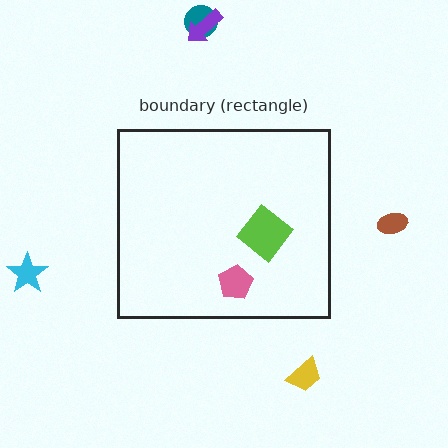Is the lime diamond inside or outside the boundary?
Inside.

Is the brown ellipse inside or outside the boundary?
Outside.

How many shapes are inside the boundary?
2 inside, 5 outside.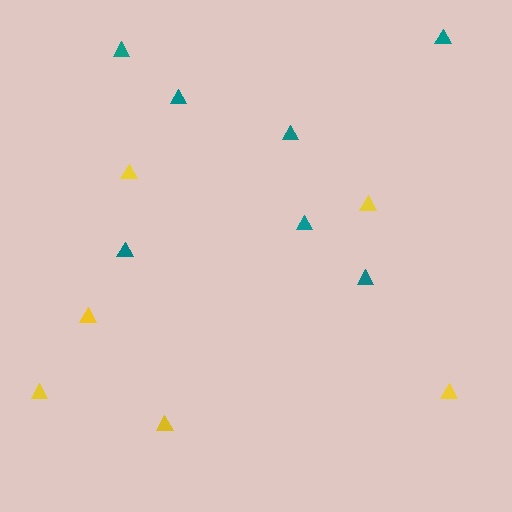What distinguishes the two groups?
There are 2 groups: one group of yellow triangles (6) and one group of teal triangles (7).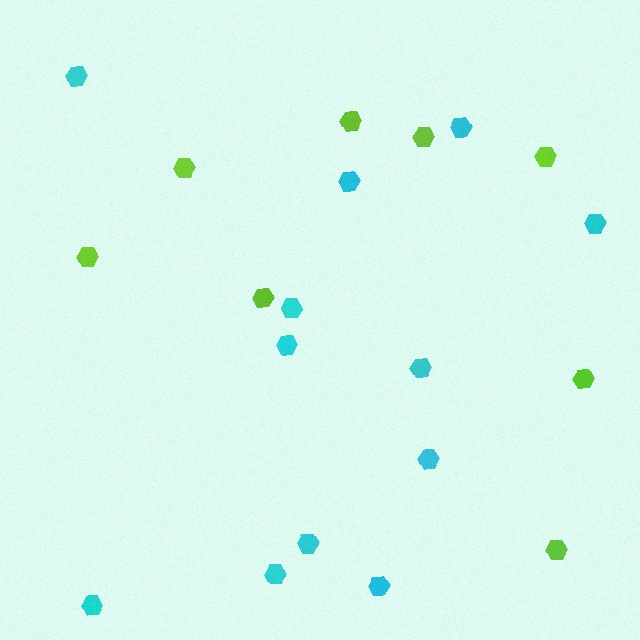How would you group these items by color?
There are 2 groups: one group of lime hexagons (8) and one group of cyan hexagons (12).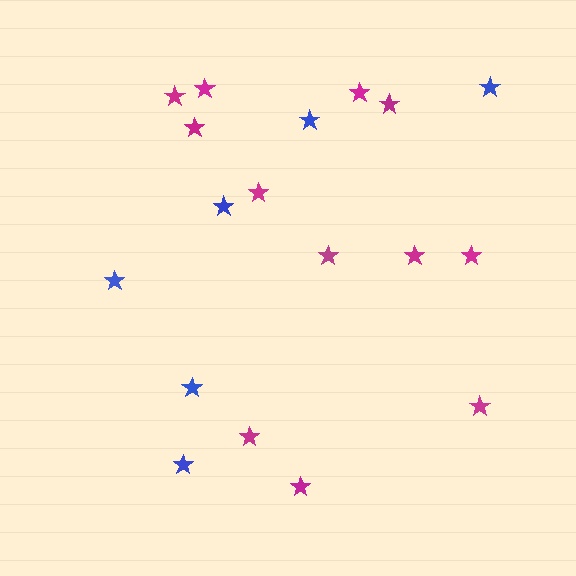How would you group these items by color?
There are 2 groups: one group of blue stars (6) and one group of magenta stars (12).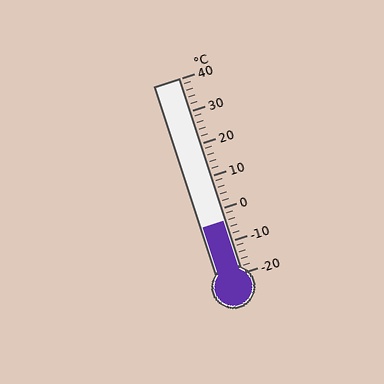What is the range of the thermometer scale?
The thermometer scale ranges from -20°C to 40°C.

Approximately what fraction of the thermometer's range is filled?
The thermometer is filled to approximately 25% of its range.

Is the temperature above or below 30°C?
The temperature is below 30°C.